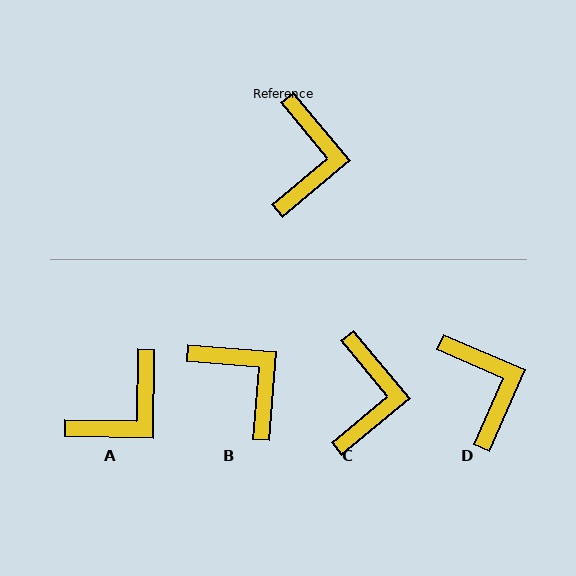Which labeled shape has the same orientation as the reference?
C.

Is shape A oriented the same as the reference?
No, it is off by about 41 degrees.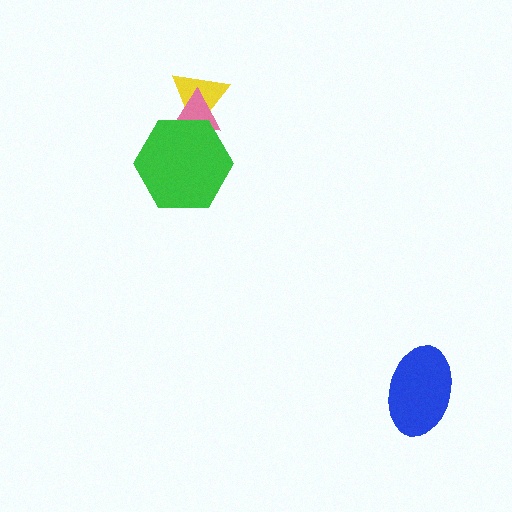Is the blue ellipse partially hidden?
No, no other shape covers it.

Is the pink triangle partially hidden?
Yes, it is partially covered by another shape.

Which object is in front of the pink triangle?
The green hexagon is in front of the pink triangle.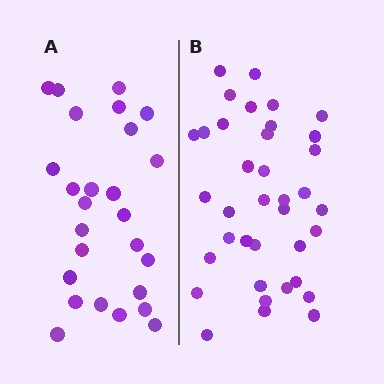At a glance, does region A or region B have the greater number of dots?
Region B (the right region) has more dots.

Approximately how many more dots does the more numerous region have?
Region B has roughly 12 or so more dots than region A.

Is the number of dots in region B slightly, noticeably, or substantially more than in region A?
Region B has noticeably more, but not dramatically so. The ratio is roughly 1.4 to 1.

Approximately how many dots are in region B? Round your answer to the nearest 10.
About 40 dots. (The exact count is 37, which rounds to 40.)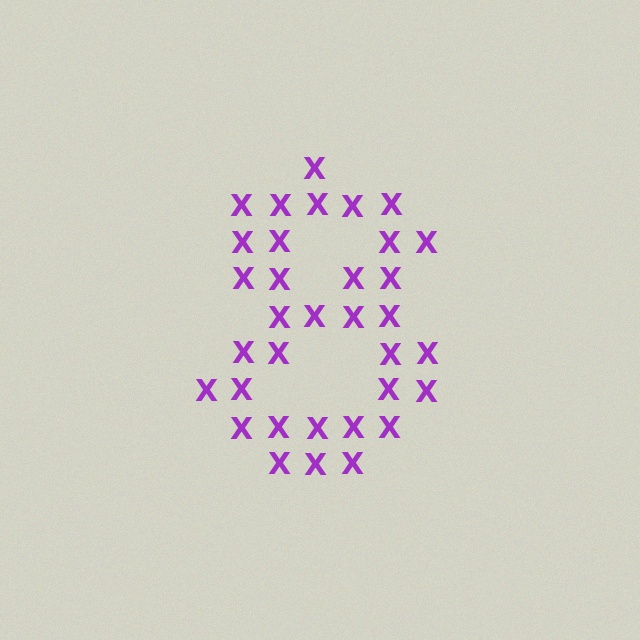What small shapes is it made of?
It is made of small letter X's.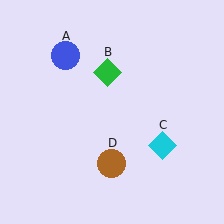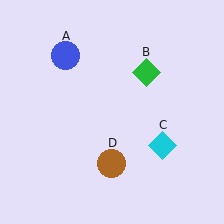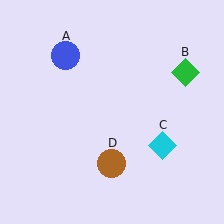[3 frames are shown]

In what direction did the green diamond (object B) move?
The green diamond (object B) moved right.